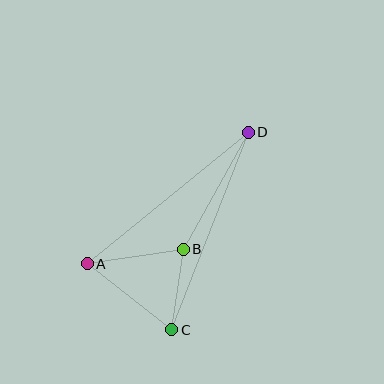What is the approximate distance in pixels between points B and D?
The distance between B and D is approximately 134 pixels.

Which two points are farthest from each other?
Points C and D are farthest from each other.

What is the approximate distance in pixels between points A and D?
The distance between A and D is approximately 208 pixels.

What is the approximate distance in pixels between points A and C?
The distance between A and C is approximately 107 pixels.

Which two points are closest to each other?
Points B and C are closest to each other.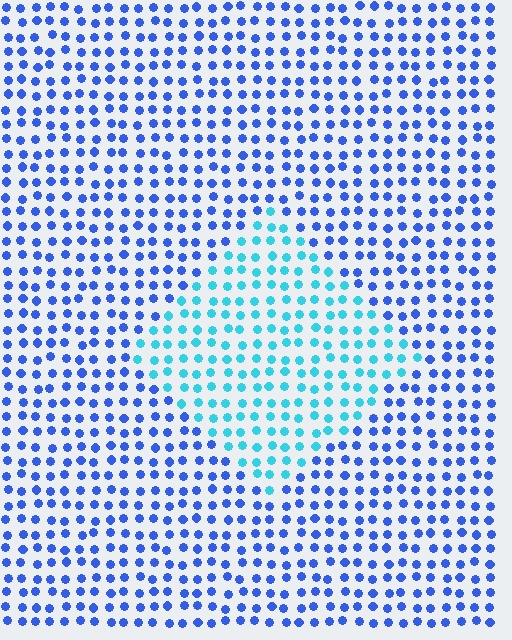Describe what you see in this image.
The image is filled with small blue elements in a uniform arrangement. A diamond-shaped region is visible where the elements are tinted to a slightly different hue, forming a subtle color boundary.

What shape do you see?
I see a diamond.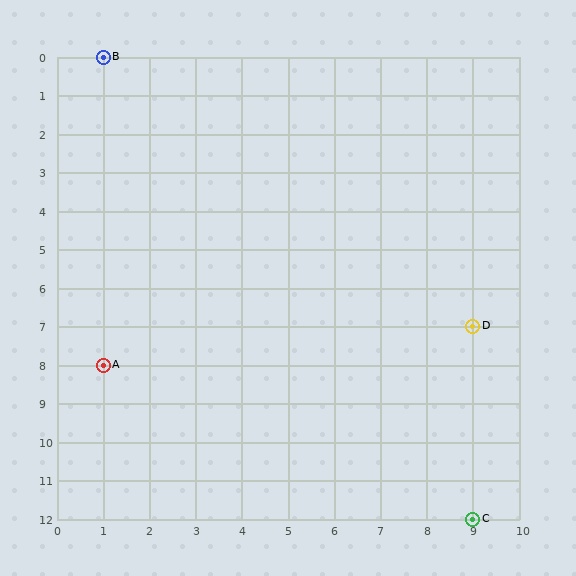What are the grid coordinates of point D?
Point D is at grid coordinates (9, 7).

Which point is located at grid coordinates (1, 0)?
Point B is at (1, 0).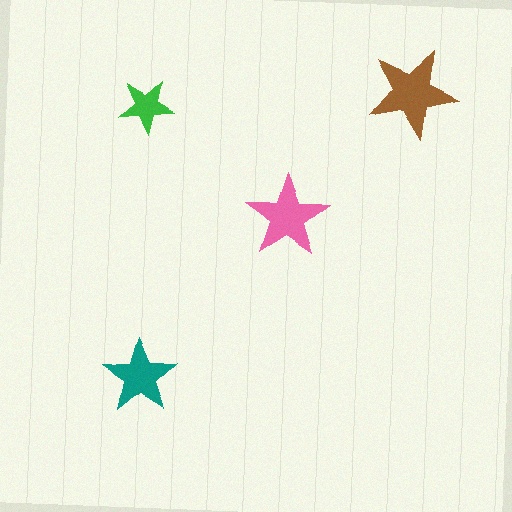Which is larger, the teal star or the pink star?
The pink one.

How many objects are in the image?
There are 4 objects in the image.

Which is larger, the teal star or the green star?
The teal one.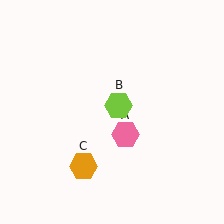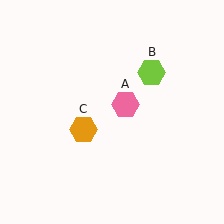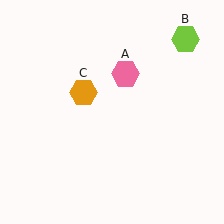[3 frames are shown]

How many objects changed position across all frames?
3 objects changed position: pink hexagon (object A), lime hexagon (object B), orange hexagon (object C).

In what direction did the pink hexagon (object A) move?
The pink hexagon (object A) moved up.